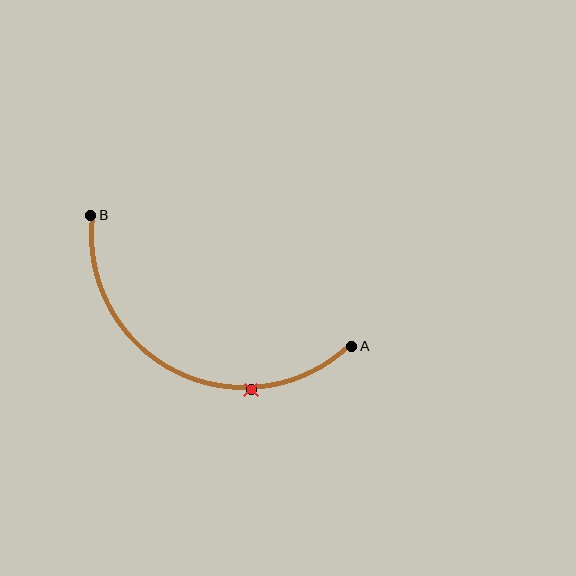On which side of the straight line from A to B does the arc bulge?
The arc bulges below the straight line connecting A and B.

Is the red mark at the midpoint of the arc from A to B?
No. The red mark lies on the arc but is closer to endpoint A. The arc midpoint would be at the point on the curve equidistant along the arc from both A and B.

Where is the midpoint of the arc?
The arc midpoint is the point on the curve farthest from the straight line joining A and B. It sits below that line.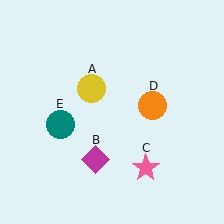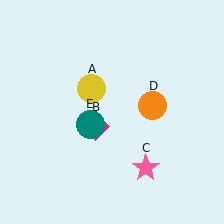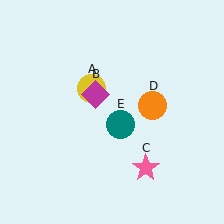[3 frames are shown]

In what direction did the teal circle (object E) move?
The teal circle (object E) moved right.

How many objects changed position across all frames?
2 objects changed position: magenta diamond (object B), teal circle (object E).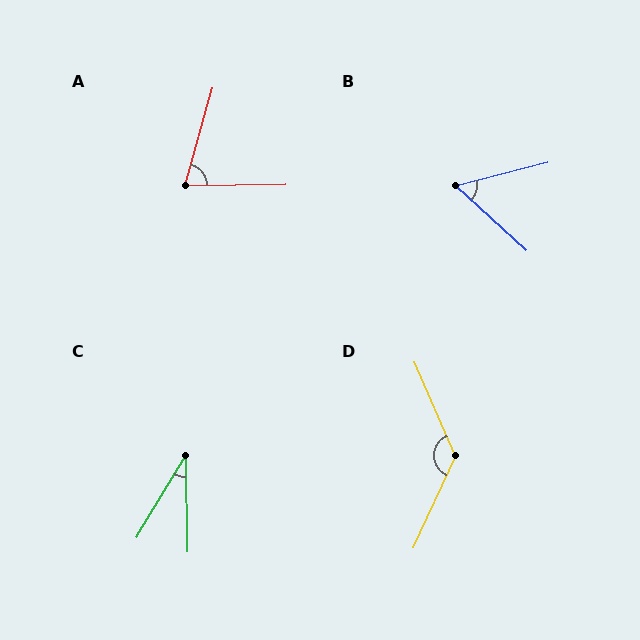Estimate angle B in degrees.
Approximately 57 degrees.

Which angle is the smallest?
C, at approximately 31 degrees.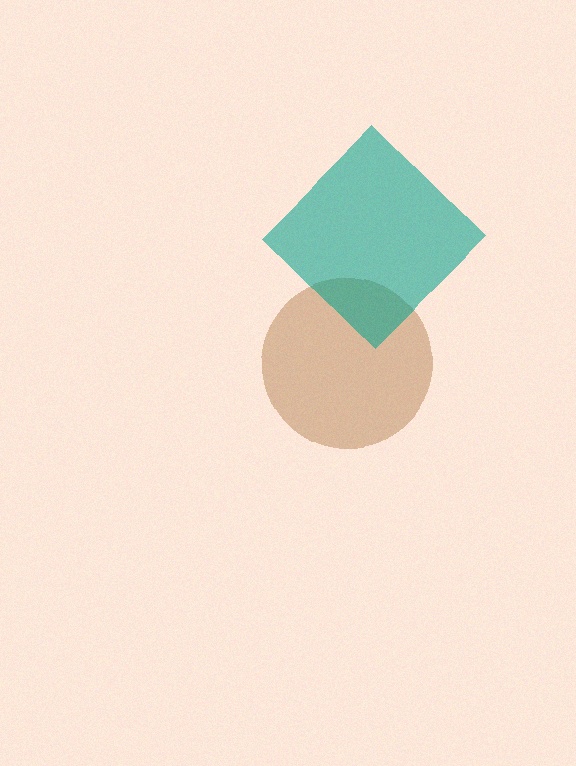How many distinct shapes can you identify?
There are 2 distinct shapes: a brown circle, a teal diamond.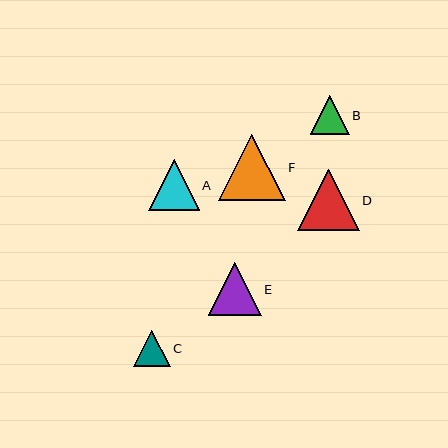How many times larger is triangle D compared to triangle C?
Triangle D is approximately 1.7 times the size of triangle C.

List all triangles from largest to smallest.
From largest to smallest: F, D, E, A, B, C.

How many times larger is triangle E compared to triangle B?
Triangle E is approximately 1.3 times the size of triangle B.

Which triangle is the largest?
Triangle F is the largest with a size of approximately 67 pixels.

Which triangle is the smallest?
Triangle C is the smallest with a size of approximately 36 pixels.